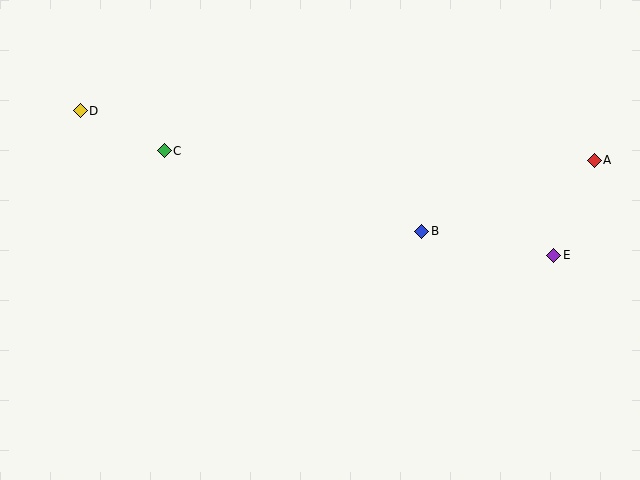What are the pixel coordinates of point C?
Point C is at (164, 151).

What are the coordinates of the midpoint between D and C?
The midpoint between D and C is at (122, 131).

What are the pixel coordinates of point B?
Point B is at (422, 231).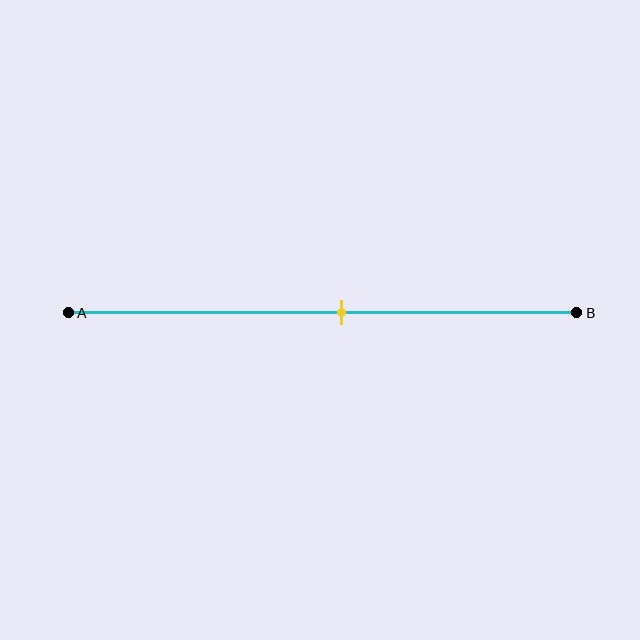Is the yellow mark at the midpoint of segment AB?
No, the mark is at about 55% from A, not at the 50% midpoint.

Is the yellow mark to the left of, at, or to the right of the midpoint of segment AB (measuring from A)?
The yellow mark is to the right of the midpoint of segment AB.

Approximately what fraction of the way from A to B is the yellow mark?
The yellow mark is approximately 55% of the way from A to B.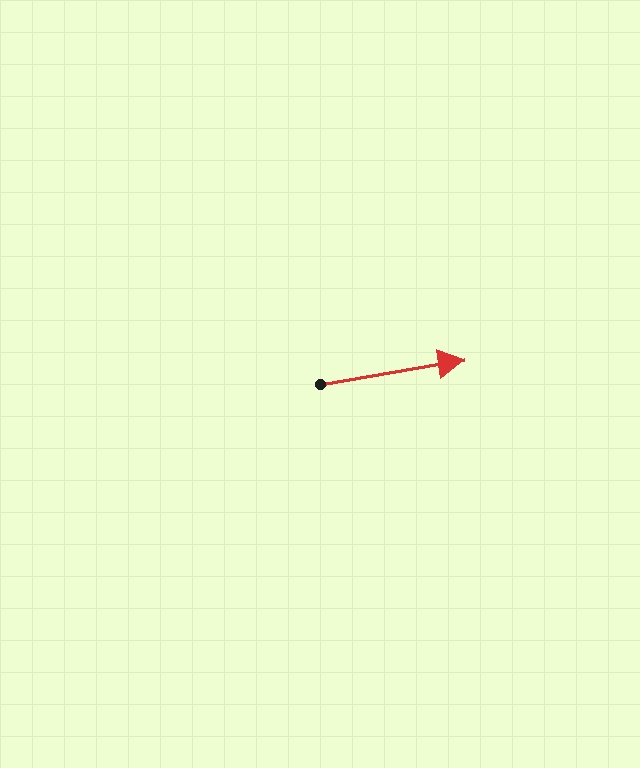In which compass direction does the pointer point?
East.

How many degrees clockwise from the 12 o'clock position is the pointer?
Approximately 81 degrees.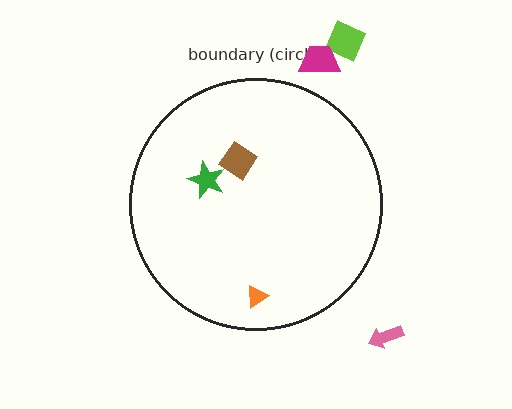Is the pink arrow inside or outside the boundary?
Outside.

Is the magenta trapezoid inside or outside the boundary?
Outside.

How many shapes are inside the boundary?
3 inside, 3 outside.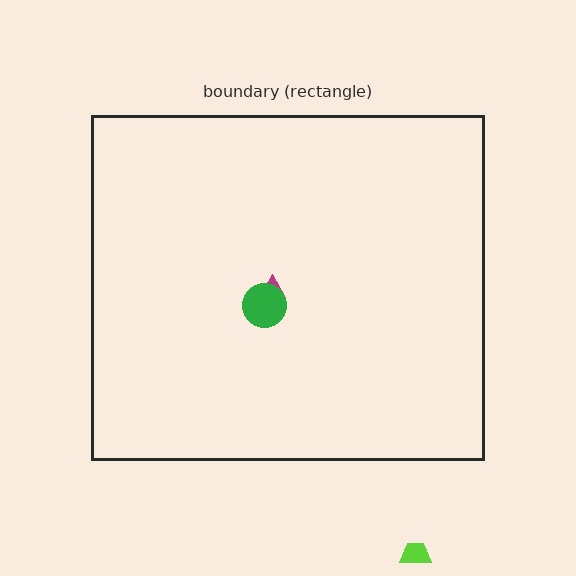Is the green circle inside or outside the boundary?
Inside.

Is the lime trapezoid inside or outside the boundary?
Outside.